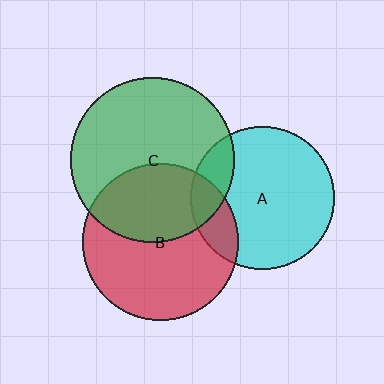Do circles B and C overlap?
Yes.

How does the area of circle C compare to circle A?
Approximately 1.3 times.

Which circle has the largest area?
Circle C (green).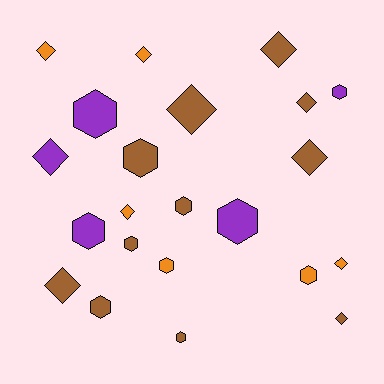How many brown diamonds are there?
There are 6 brown diamonds.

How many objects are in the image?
There are 22 objects.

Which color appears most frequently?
Brown, with 11 objects.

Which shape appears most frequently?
Diamond, with 11 objects.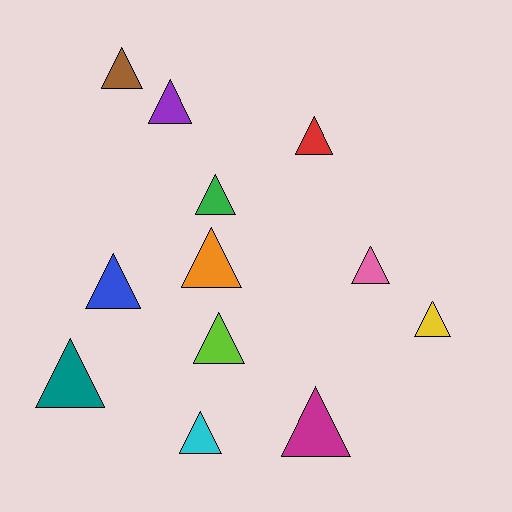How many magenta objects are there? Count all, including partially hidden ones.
There is 1 magenta object.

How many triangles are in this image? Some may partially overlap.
There are 12 triangles.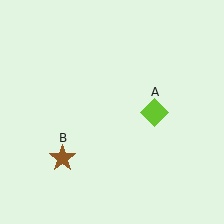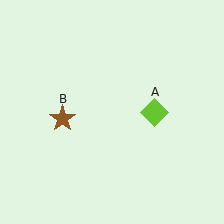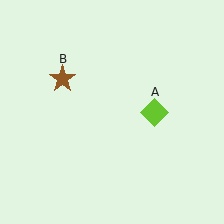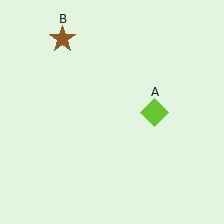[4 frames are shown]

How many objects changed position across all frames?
1 object changed position: brown star (object B).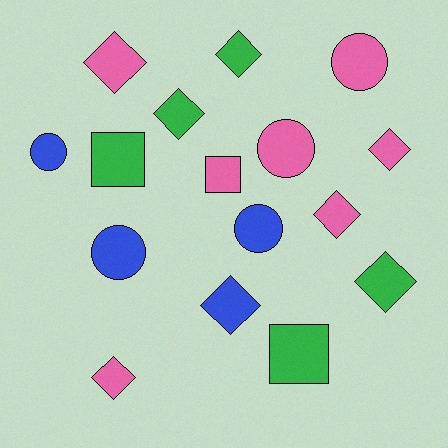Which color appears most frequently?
Pink, with 7 objects.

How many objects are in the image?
There are 16 objects.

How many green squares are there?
There are 2 green squares.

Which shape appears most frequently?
Diamond, with 8 objects.